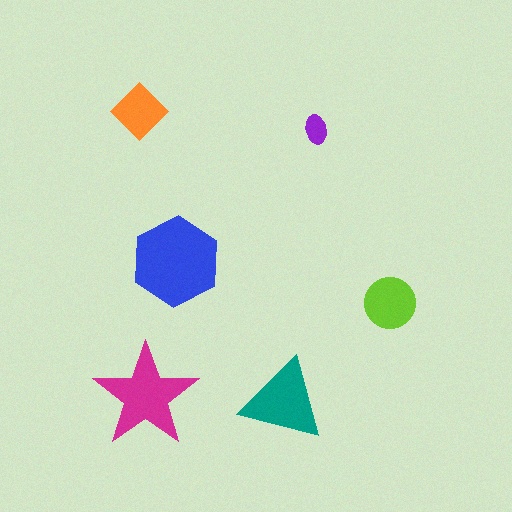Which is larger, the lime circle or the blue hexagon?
The blue hexagon.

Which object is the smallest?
The purple ellipse.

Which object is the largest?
The blue hexagon.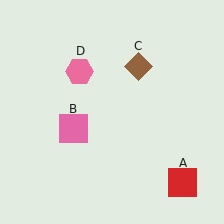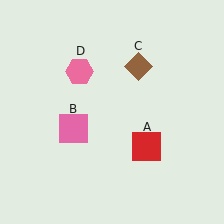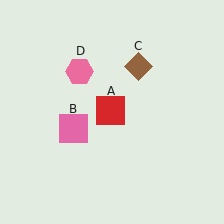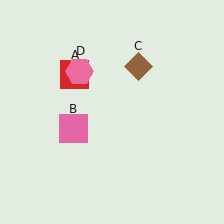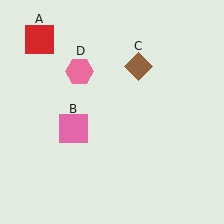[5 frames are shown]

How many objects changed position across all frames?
1 object changed position: red square (object A).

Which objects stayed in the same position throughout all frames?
Pink square (object B) and brown diamond (object C) and pink hexagon (object D) remained stationary.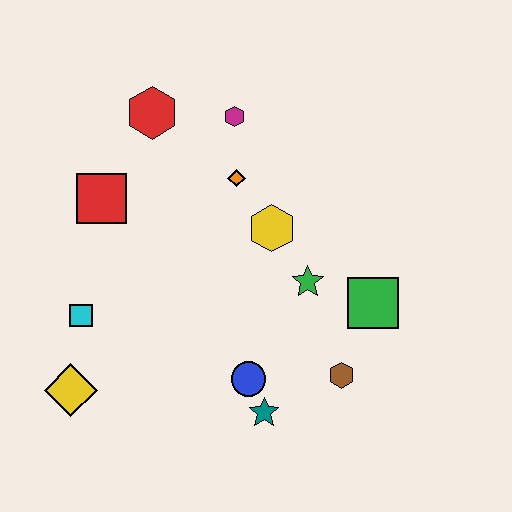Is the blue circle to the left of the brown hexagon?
Yes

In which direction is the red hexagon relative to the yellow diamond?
The red hexagon is above the yellow diamond.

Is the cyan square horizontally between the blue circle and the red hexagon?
No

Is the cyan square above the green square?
No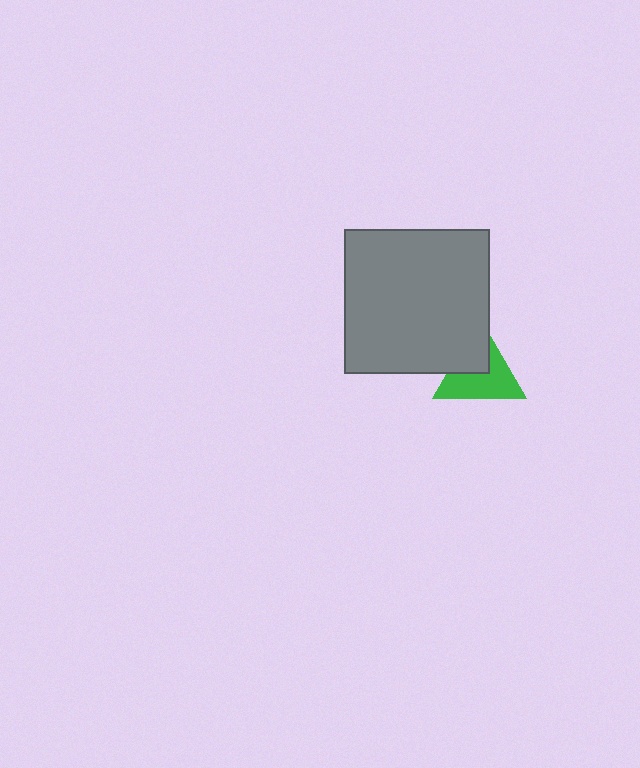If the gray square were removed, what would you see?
You would see the complete green triangle.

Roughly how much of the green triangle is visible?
About half of it is visible (roughly 64%).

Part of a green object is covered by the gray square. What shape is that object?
It is a triangle.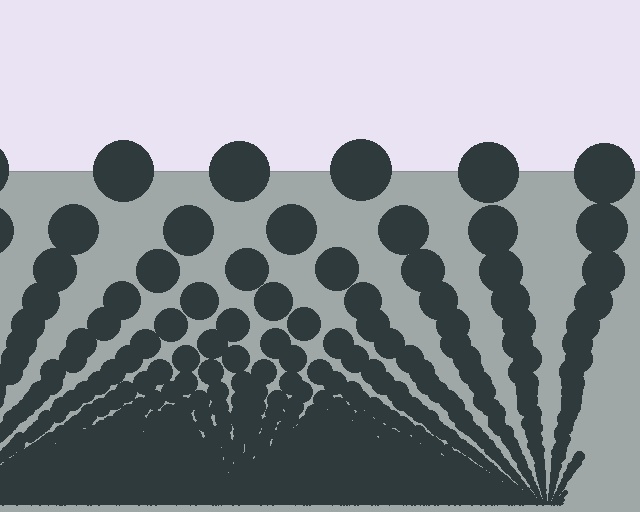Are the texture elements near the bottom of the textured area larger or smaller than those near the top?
Smaller. The gradient is inverted — elements near the bottom are smaller and denser.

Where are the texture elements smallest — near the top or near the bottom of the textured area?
Near the bottom.